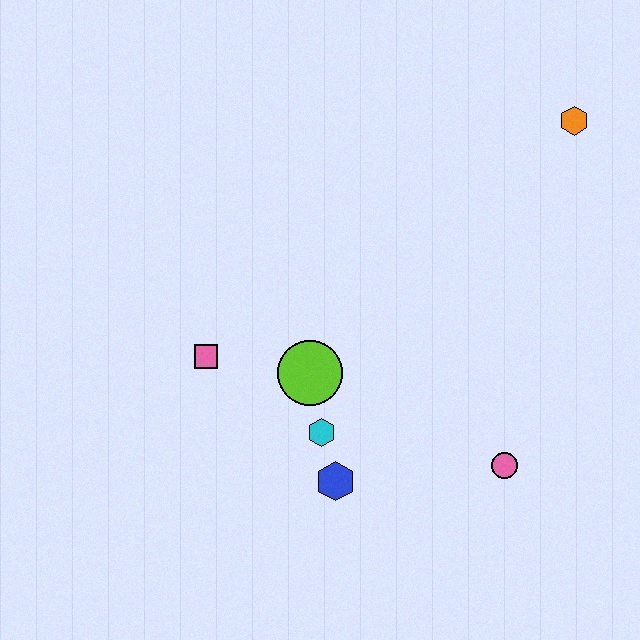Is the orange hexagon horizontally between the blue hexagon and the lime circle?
No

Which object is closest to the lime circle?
The cyan hexagon is closest to the lime circle.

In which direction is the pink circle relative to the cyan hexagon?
The pink circle is to the right of the cyan hexagon.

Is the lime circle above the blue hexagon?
Yes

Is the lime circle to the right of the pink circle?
No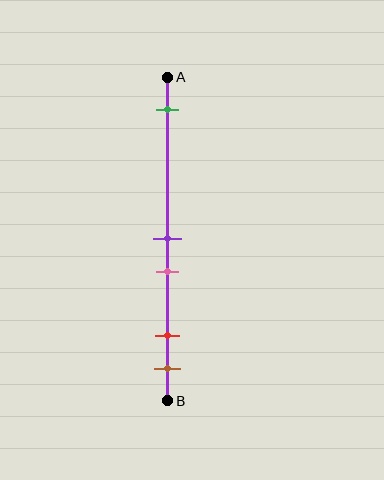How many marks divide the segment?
There are 5 marks dividing the segment.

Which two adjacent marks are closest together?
The purple and pink marks are the closest adjacent pair.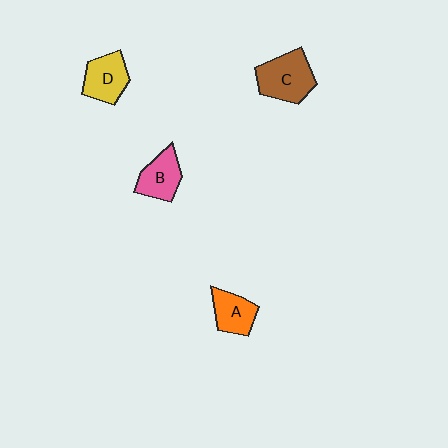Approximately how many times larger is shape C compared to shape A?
Approximately 1.5 times.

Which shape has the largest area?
Shape C (brown).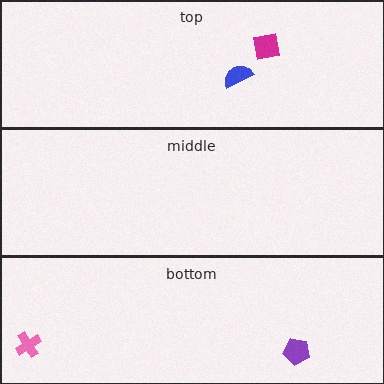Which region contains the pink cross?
The bottom region.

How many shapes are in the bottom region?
2.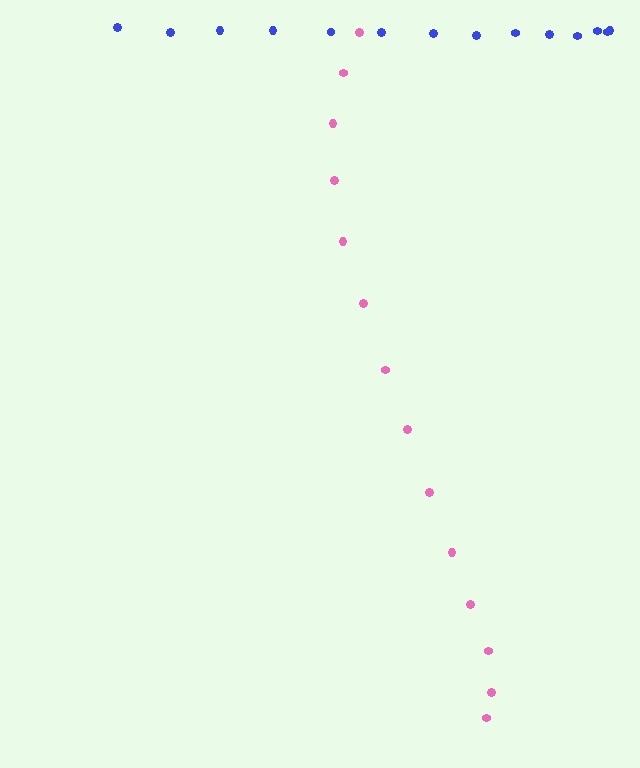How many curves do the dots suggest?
There are 2 distinct paths.